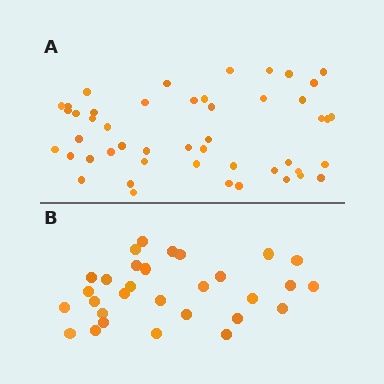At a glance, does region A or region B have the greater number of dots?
Region A (the top region) has more dots.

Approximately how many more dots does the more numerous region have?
Region A has approximately 20 more dots than region B.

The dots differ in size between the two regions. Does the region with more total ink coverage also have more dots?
No. Region B has more total ink coverage because its dots are larger, but region A actually contains more individual dots. Total area can be misleading — the number of items is what matters here.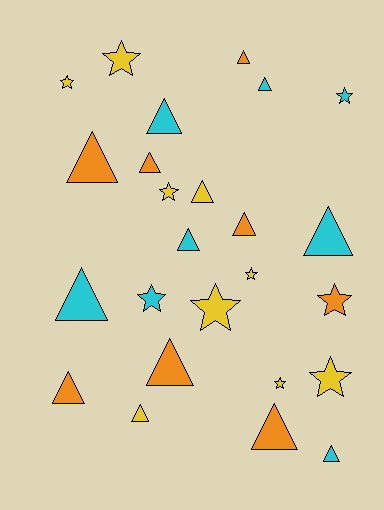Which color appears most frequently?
Yellow, with 9 objects.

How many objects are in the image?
There are 25 objects.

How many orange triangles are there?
There are 7 orange triangles.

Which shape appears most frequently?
Triangle, with 15 objects.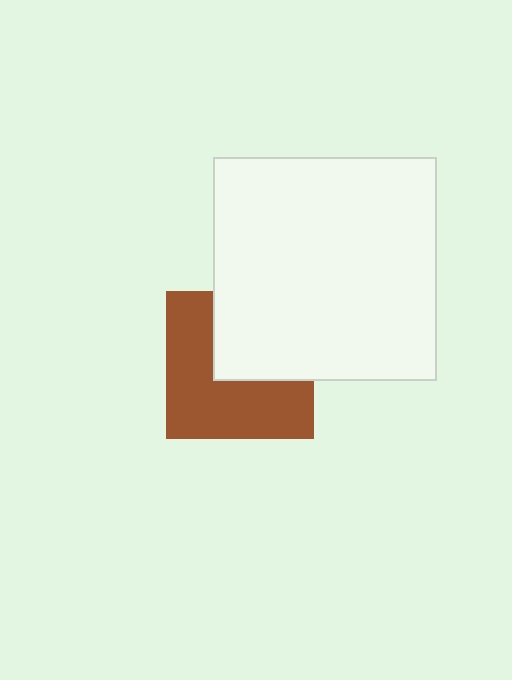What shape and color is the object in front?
The object in front is a white square.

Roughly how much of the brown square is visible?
About half of it is visible (roughly 59%).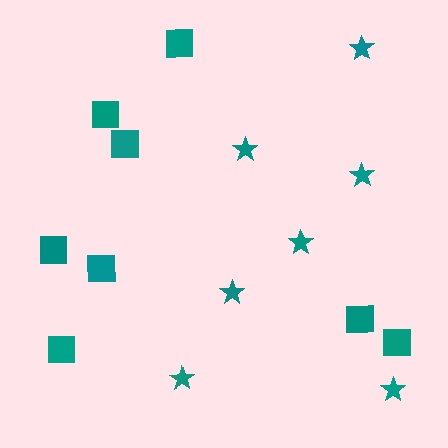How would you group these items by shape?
There are 2 groups: one group of squares (8) and one group of stars (7).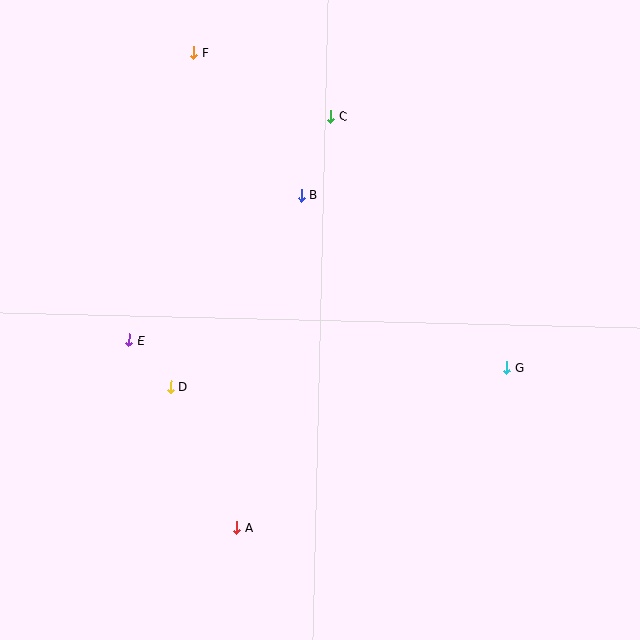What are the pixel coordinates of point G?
Point G is at (507, 368).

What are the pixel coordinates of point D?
Point D is at (171, 387).